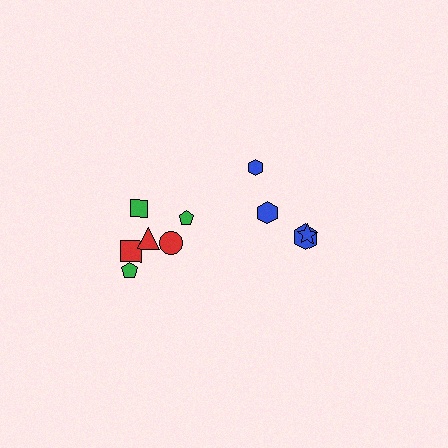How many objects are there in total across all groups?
There are 11 objects.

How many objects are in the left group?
There are 7 objects.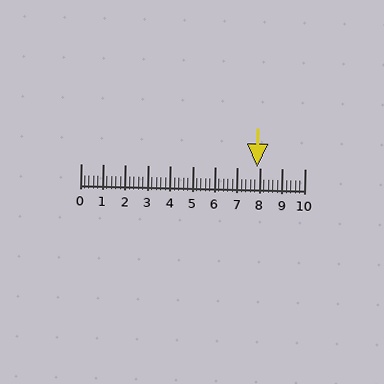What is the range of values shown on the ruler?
The ruler shows values from 0 to 10.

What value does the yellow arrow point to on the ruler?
The yellow arrow points to approximately 7.9.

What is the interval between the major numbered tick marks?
The major tick marks are spaced 1 units apart.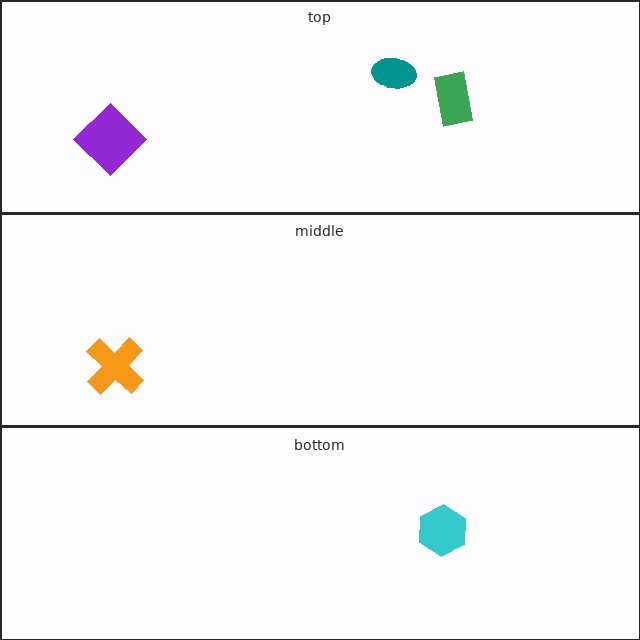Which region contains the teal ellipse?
The top region.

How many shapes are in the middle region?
1.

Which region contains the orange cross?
The middle region.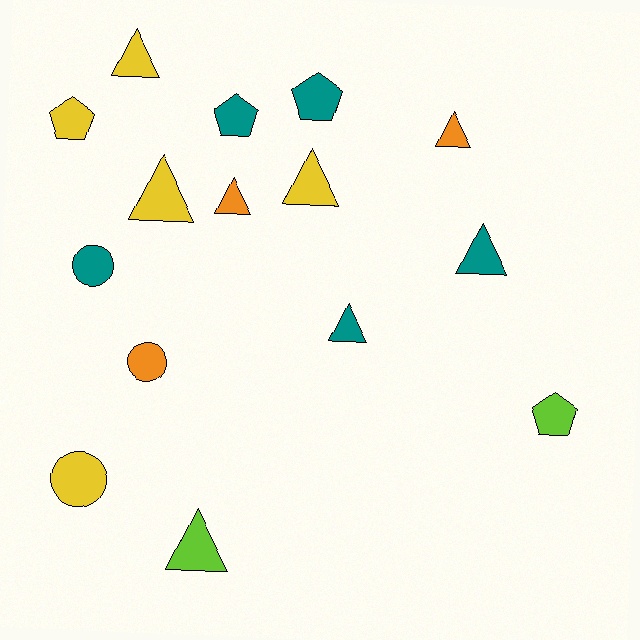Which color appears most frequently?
Yellow, with 5 objects.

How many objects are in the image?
There are 15 objects.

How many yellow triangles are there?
There are 3 yellow triangles.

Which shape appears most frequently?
Triangle, with 8 objects.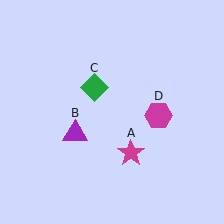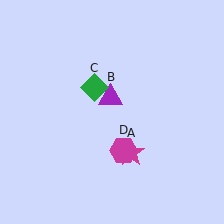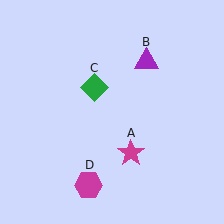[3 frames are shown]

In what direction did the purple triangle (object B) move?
The purple triangle (object B) moved up and to the right.